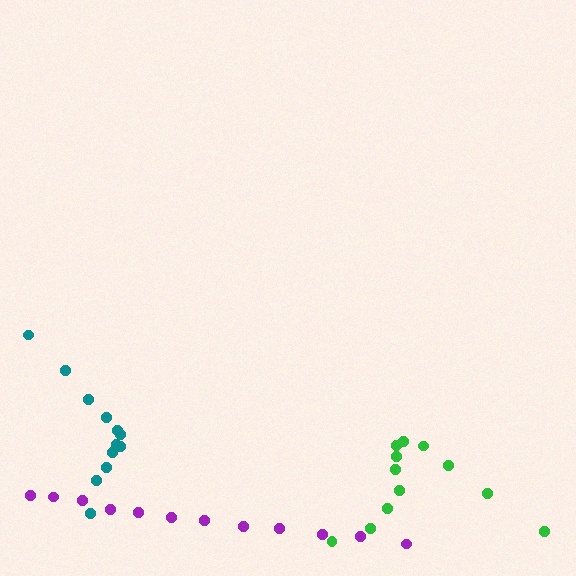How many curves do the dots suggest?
There are 3 distinct paths.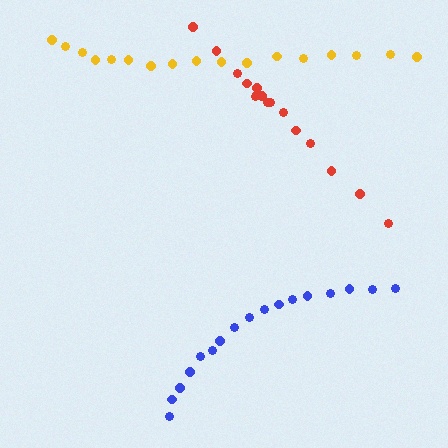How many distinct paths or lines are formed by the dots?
There are 3 distinct paths.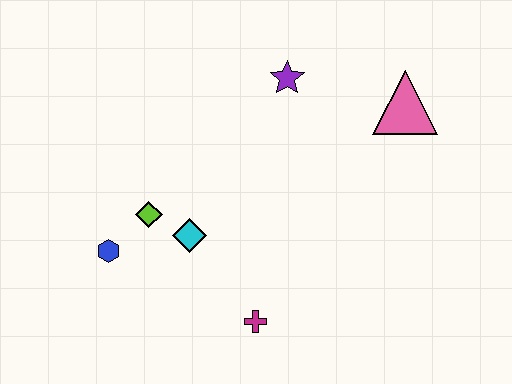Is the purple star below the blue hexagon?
No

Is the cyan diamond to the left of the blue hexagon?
No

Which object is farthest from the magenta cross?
The pink triangle is farthest from the magenta cross.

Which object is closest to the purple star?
The pink triangle is closest to the purple star.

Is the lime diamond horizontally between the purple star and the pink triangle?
No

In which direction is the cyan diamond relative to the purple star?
The cyan diamond is below the purple star.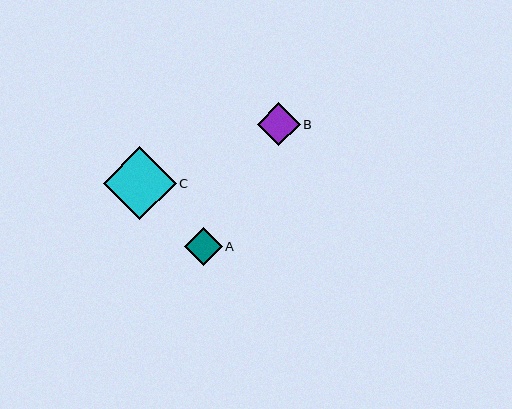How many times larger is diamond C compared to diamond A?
Diamond C is approximately 1.9 times the size of diamond A.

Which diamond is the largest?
Diamond C is the largest with a size of approximately 73 pixels.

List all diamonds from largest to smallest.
From largest to smallest: C, B, A.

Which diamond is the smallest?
Diamond A is the smallest with a size of approximately 38 pixels.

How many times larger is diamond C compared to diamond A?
Diamond C is approximately 1.9 times the size of diamond A.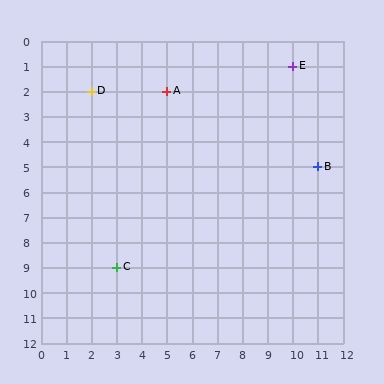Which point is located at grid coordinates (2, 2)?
Point D is at (2, 2).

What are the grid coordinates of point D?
Point D is at grid coordinates (2, 2).